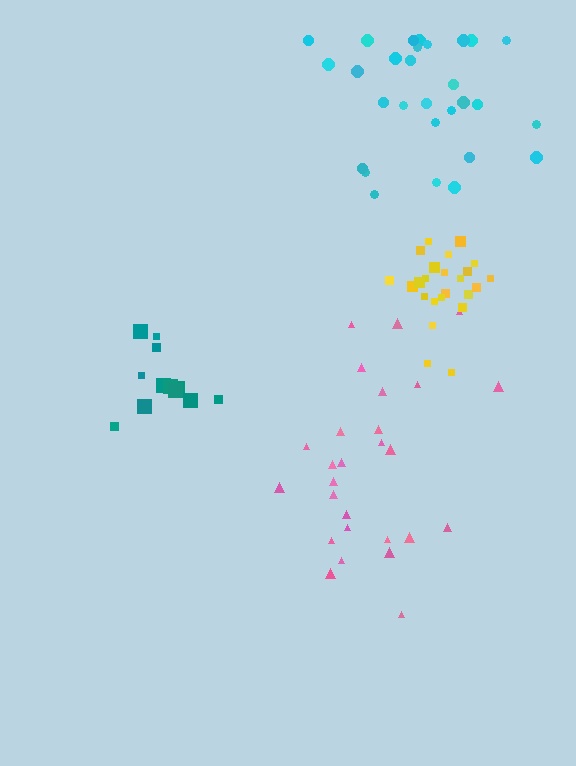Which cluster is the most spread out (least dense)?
Pink.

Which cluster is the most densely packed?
Yellow.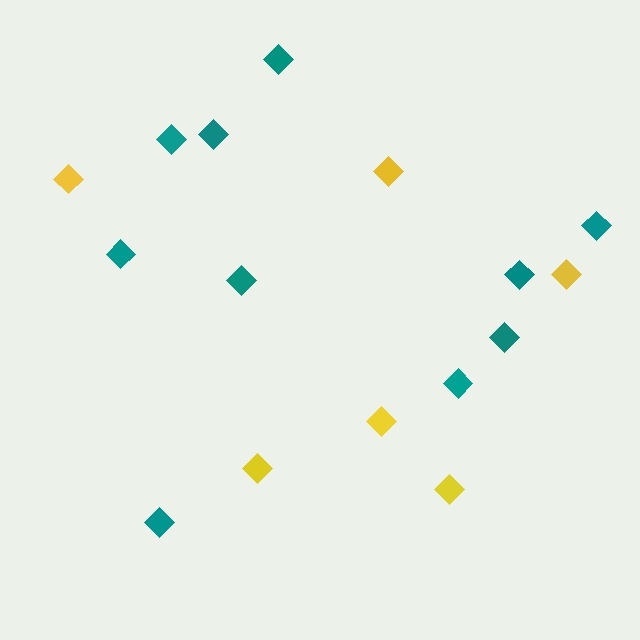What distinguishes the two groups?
There are 2 groups: one group of yellow diamonds (6) and one group of teal diamonds (10).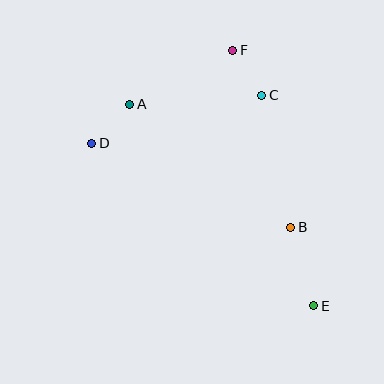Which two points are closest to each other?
Points C and F are closest to each other.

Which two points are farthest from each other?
Points D and E are farthest from each other.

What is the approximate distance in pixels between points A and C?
The distance between A and C is approximately 132 pixels.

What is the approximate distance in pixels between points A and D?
The distance between A and D is approximately 54 pixels.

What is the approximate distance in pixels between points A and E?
The distance between A and E is approximately 273 pixels.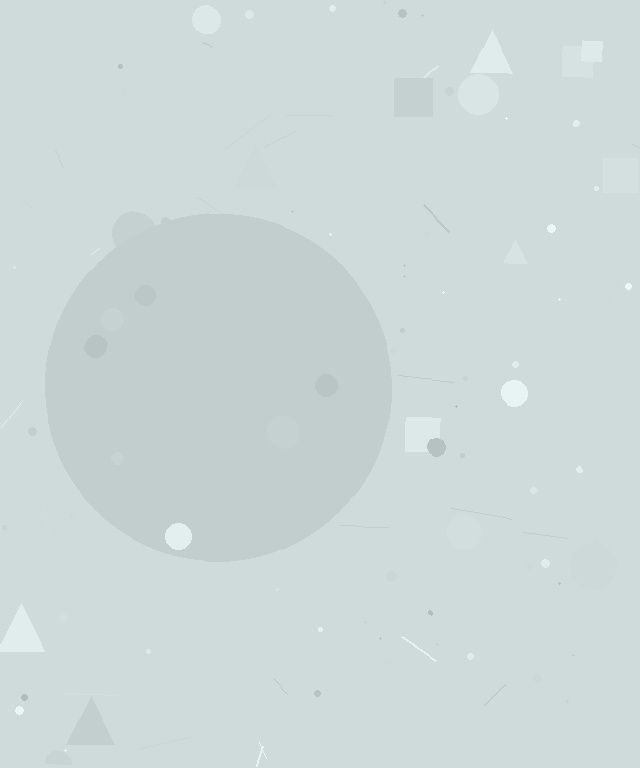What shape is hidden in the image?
A circle is hidden in the image.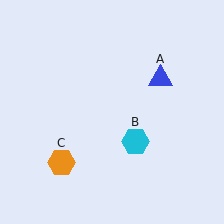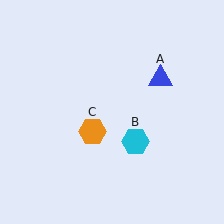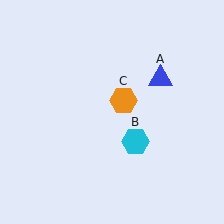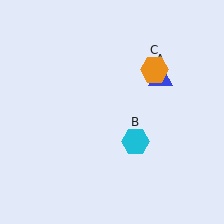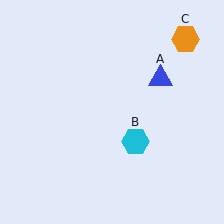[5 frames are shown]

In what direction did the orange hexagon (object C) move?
The orange hexagon (object C) moved up and to the right.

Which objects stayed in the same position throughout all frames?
Blue triangle (object A) and cyan hexagon (object B) remained stationary.